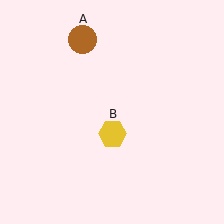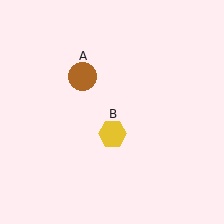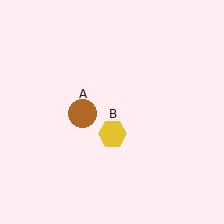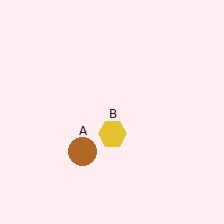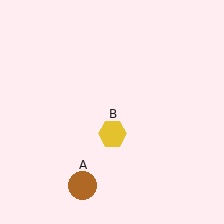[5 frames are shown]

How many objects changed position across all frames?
1 object changed position: brown circle (object A).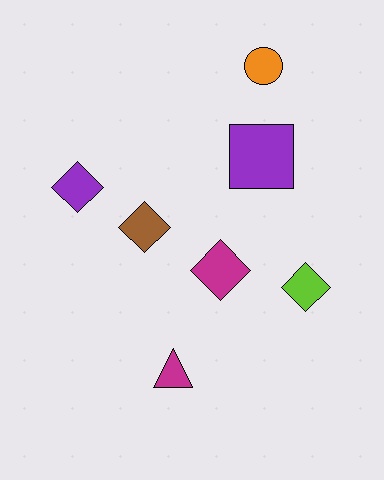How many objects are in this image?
There are 7 objects.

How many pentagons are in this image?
There are no pentagons.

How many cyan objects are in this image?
There are no cyan objects.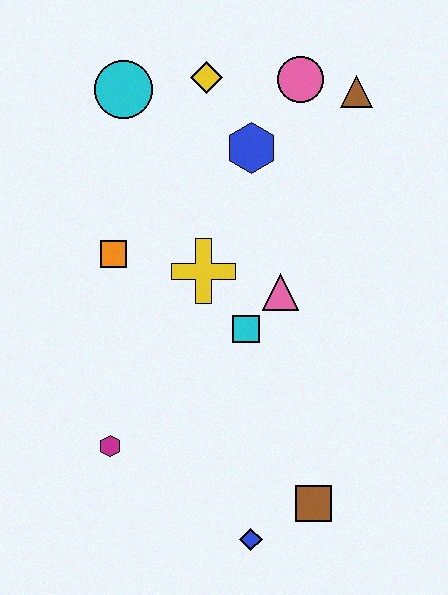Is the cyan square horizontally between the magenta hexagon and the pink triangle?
Yes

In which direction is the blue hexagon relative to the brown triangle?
The blue hexagon is to the left of the brown triangle.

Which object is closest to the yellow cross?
The cyan square is closest to the yellow cross.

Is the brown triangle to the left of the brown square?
No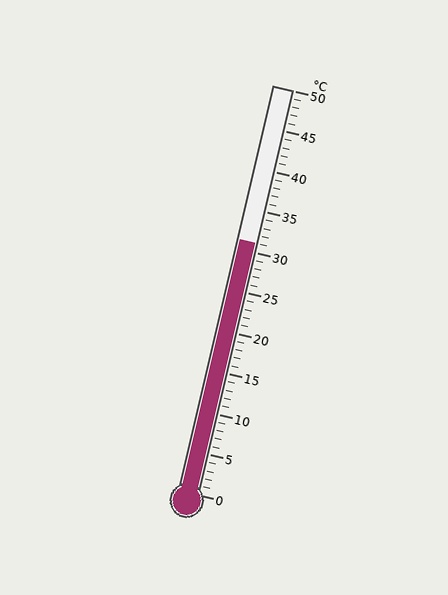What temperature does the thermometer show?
The thermometer shows approximately 31°C.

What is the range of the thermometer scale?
The thermometer scale ranges from 0°C to 50°C.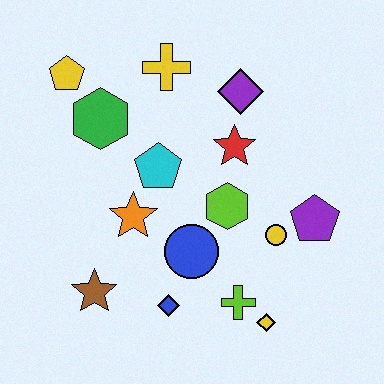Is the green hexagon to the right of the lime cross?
No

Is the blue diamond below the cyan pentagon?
Yes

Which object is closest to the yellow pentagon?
The green hexagon is closest to the yellow pentagon.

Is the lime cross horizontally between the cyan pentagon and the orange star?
No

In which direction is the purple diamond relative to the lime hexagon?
The purple diamond is above the lime hexagon.